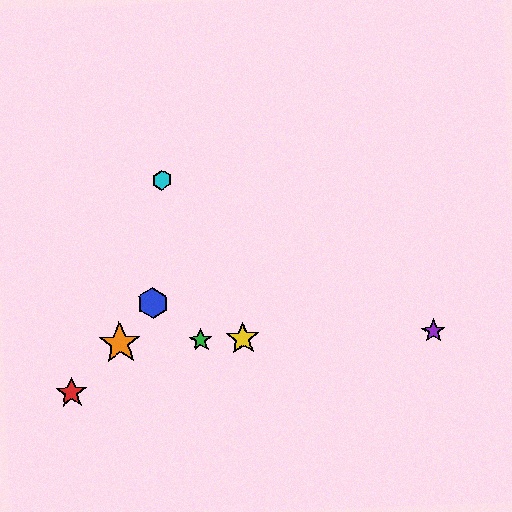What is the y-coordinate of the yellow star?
The yellow star is at y≈338.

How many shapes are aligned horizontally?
4 shapes (the green star, the yellow star, the purple star, the orange star) are aligned horizontally.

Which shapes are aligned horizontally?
The green star, the yellow star, the purple star, the orange star are aligned horizontally.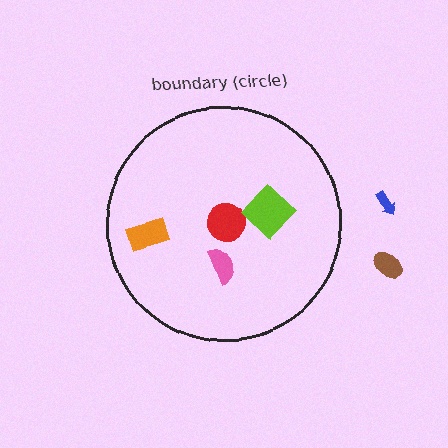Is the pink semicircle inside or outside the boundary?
Inside.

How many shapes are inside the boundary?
4 inside, 2 outside.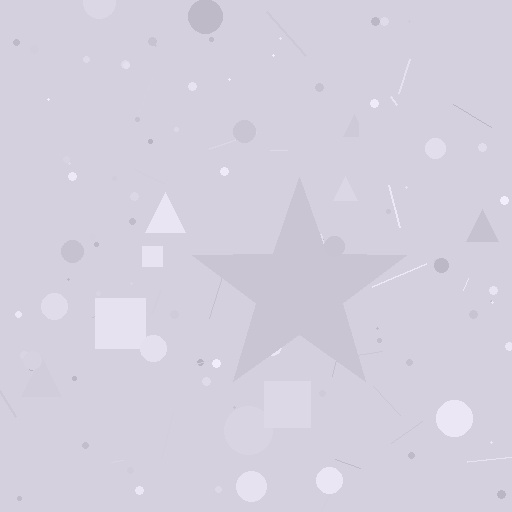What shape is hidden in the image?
A star is hidden in the image.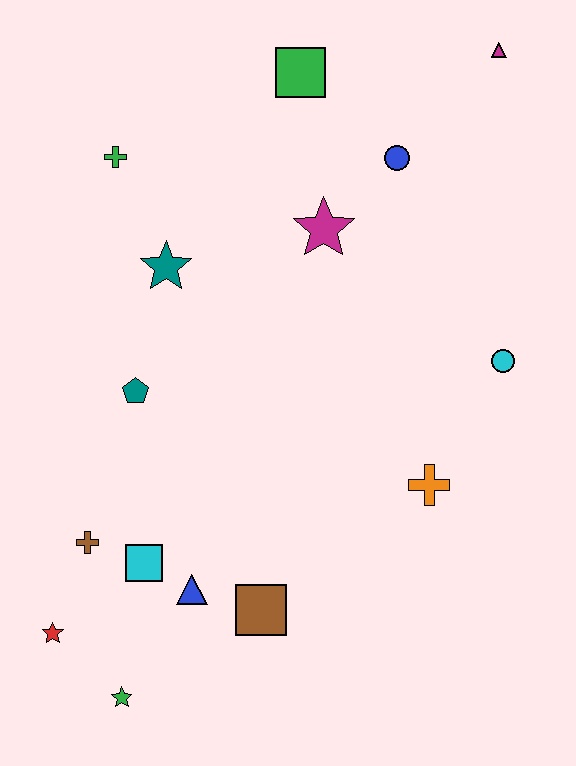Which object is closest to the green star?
The red star is closest to the green star.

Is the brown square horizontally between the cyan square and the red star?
No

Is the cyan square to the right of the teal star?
No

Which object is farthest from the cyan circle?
The red star is farthest from the cyan circle.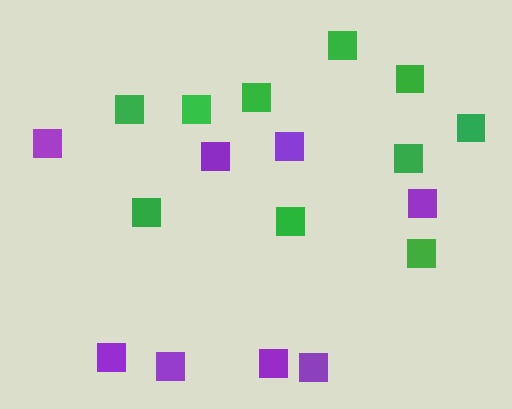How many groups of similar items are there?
There are 2 groups: one group of purple squares (8) and one group of green squares (10).